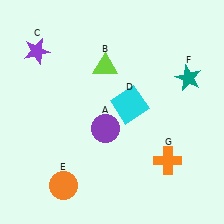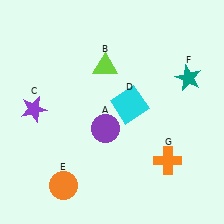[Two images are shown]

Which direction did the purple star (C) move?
The purple star (C) moved down.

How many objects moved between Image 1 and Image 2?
1 object moved between the two images.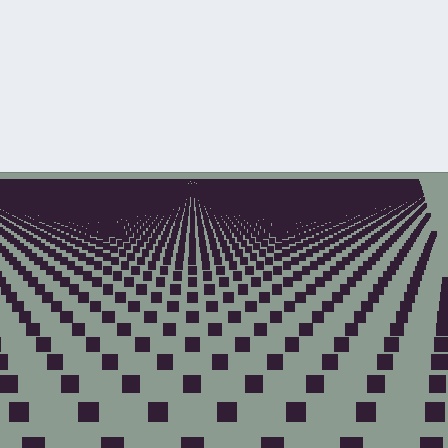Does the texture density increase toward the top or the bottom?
Density increases toward the top.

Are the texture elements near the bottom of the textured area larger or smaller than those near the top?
Larger. Near the bottom, elements are closer to the viewer and appear at a bigger on-screen size.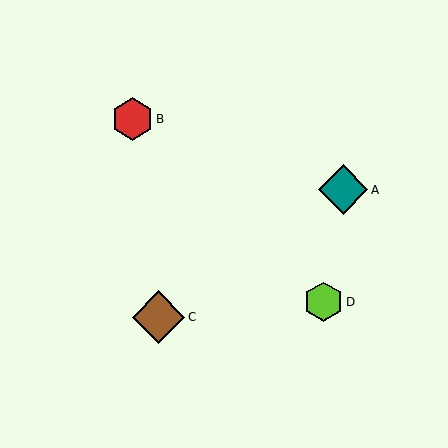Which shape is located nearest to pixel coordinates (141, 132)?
The red hexagon (labeled B) at (132, 119) is nearest to that location.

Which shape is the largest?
The brown diamond (labeled C) is the largest.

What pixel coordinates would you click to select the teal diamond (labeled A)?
Click at (343, 190) to select the teal diamond A.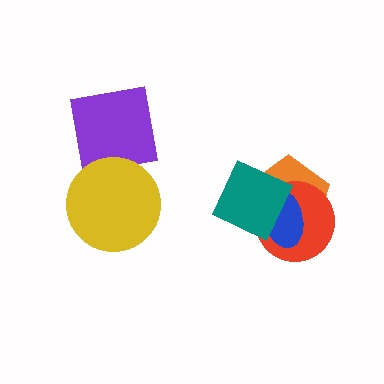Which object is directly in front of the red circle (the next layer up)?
The blue ellipse is directly in front of the red circle.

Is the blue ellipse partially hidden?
Yes, it is partially covered by another shape.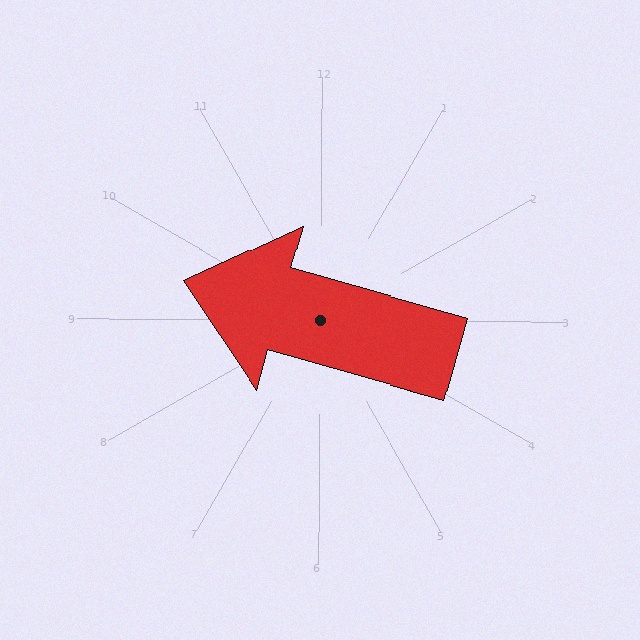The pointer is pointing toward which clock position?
Roughly 10 o'clock.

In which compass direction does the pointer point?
West.